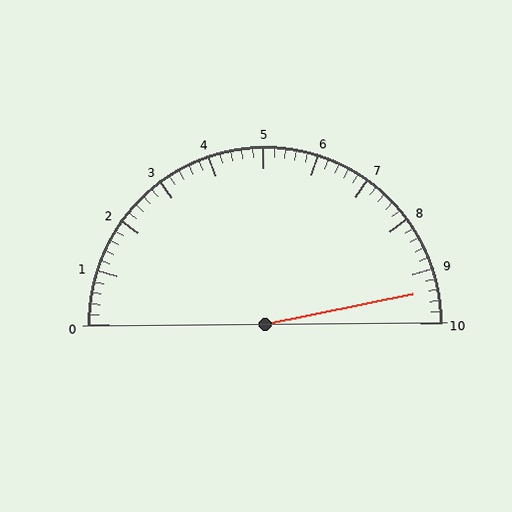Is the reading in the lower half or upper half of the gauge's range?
The reading is in the upper half of the range (0 to 10).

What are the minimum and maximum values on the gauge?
The gauge ranges from 0 to 10.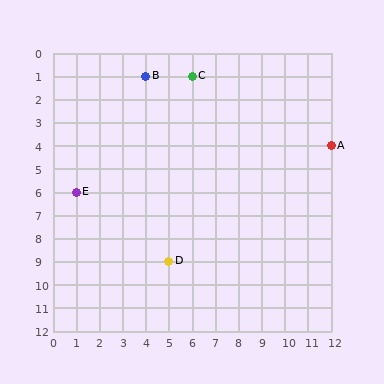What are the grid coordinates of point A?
Point A is at grid coordinates (12, 4).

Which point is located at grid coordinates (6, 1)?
Point C is at (6, 1).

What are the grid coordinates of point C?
Point C is at grid coordinates (6, 1).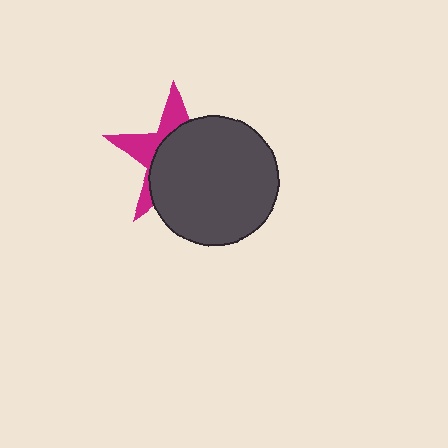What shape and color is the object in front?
The object in front is a dark gray circle.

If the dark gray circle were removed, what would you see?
You would see the complete magenta star.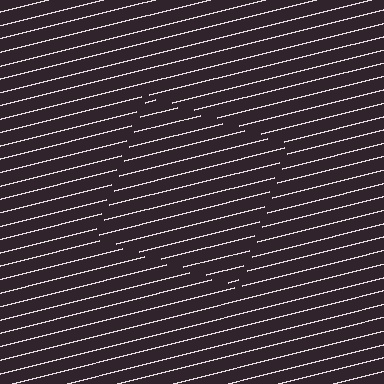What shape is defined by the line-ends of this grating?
An illusory square. The interior of the shape contains the same grating, shifted by half a period — the contour is defined by the phase discontinuity where line-ends from the inner and outer gratings abut.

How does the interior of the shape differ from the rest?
The interior of the shape contains the same grating, shifted by half a period — the contour is defined by the phase discontinuity where line-ends from the inner and outer gratings abut.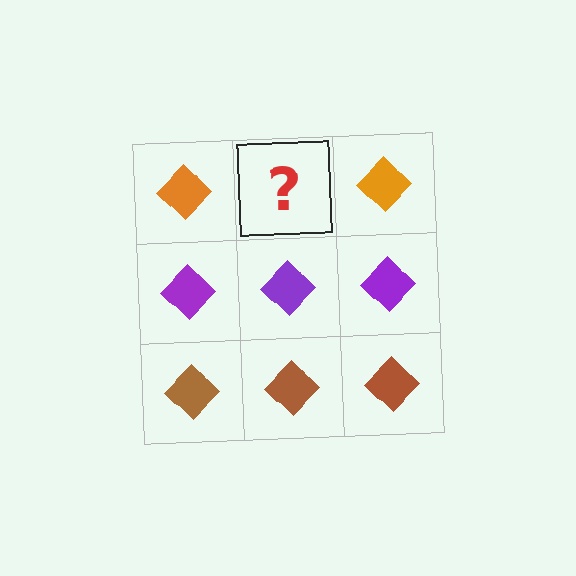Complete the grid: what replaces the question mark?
The question mark should be replaced with an orange diamond.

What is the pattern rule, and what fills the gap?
The rule is that each row has a consistent color. The gap should be filled with an orange diamond.